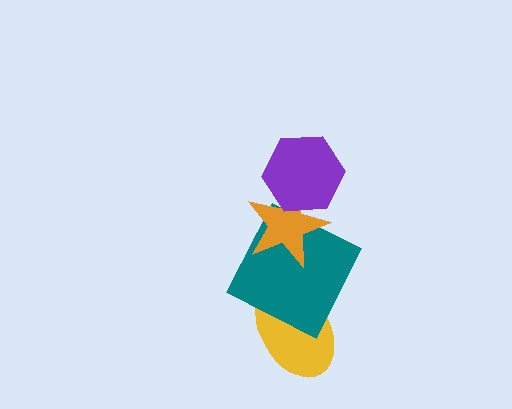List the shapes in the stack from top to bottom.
From top to bottom: the purple hexagon, the orange star, the teal square, the yellow ellipse.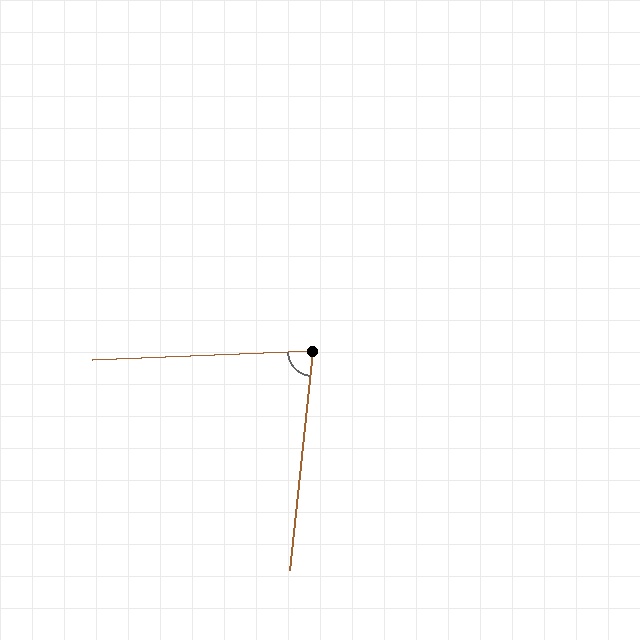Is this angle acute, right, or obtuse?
It is acute.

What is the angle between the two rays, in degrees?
Approximately 82 degrees.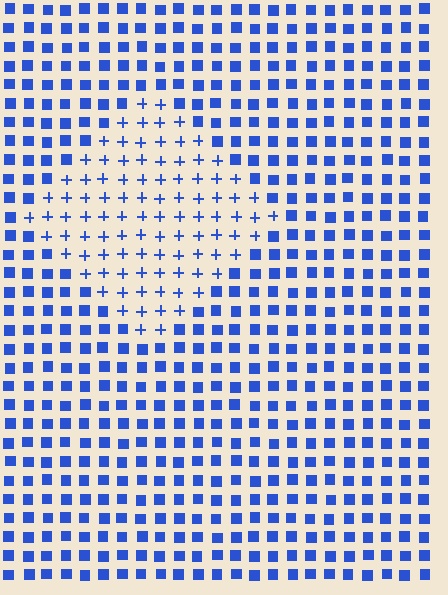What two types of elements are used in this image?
The image uses plus signs inside the diamond region and squares outside it.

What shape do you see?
I see a diamond.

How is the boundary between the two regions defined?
The boundary is defined by a change in element shape: plus signs inside vs. squares outside. All elements share the same color and spacing.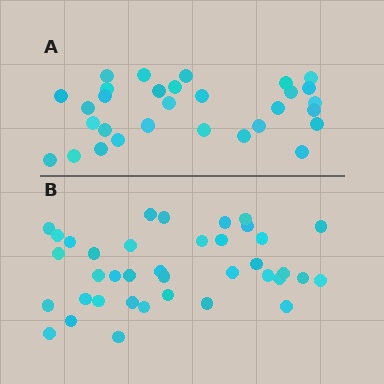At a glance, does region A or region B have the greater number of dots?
Region B (the bottom region) has more dots.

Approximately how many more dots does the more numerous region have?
Region B has roughly 8 or so more dots than region A.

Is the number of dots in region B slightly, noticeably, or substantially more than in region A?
Region B has noticeably more, but not dramatically so. The ratio is roughly 1.3 to 1.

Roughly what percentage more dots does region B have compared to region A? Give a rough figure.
About 25% more.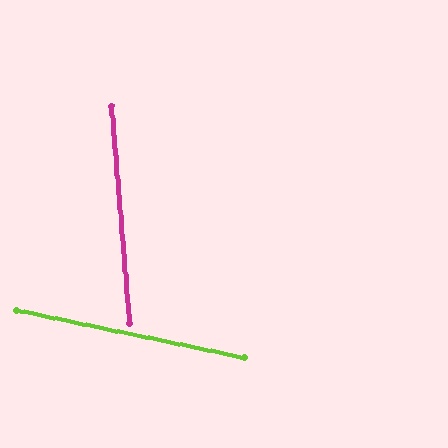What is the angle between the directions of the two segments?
Approximately 73 degrees.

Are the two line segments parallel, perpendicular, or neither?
Neither parallel nor perpendicular — they differ by about 73°.